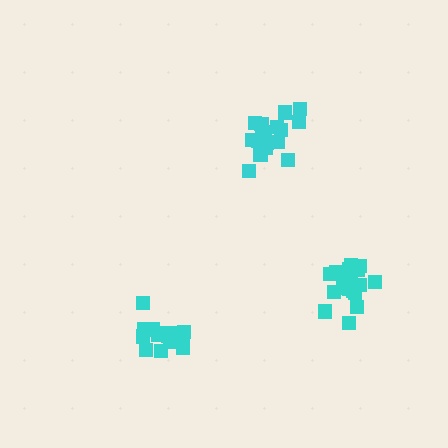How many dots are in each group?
Group 1: 16 dots, Group 2: 19 dots, Group 3: 18 dots (53 total).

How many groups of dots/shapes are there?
There are 3 groups.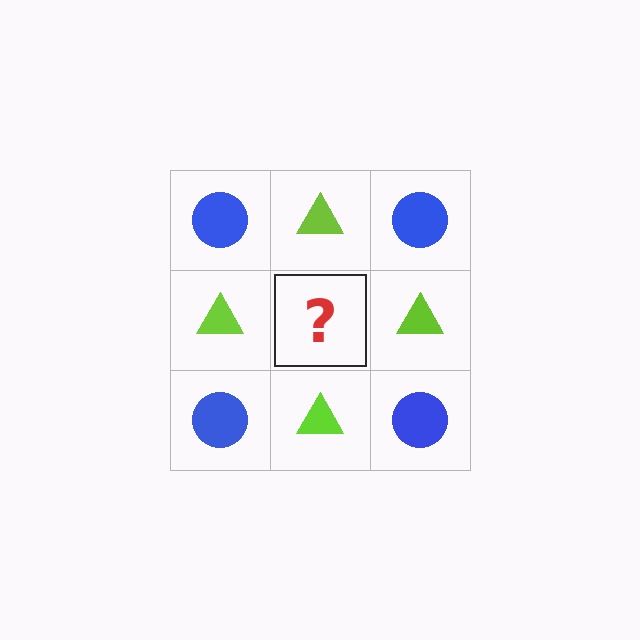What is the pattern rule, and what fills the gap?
The rule is that it alternates blue circle and lime triangle in a checkerboard pattern. The gap should be filled with a blue circle.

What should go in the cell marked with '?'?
The missing cell should contain a blue circle.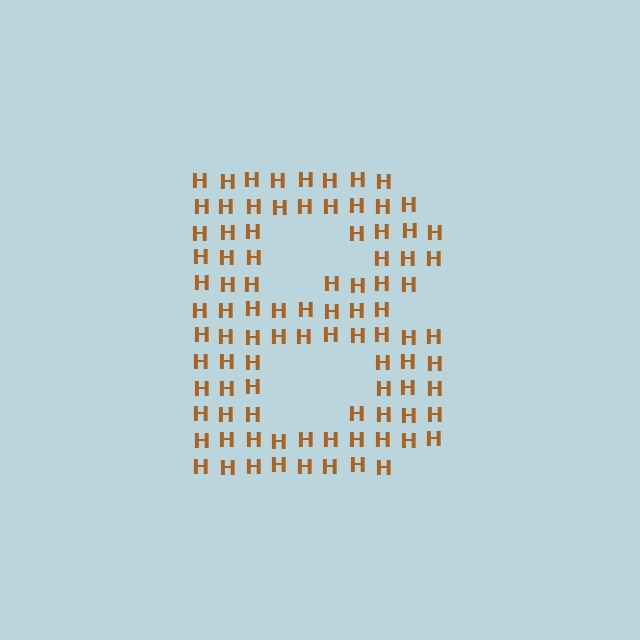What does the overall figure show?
The overall figure shows the letter B.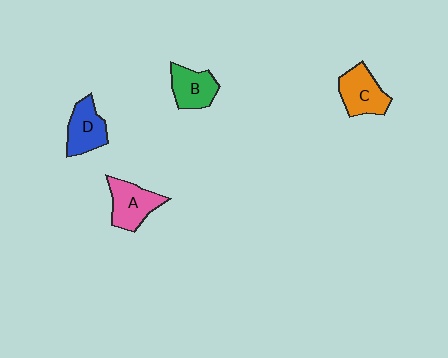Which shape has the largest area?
Shape A (pink).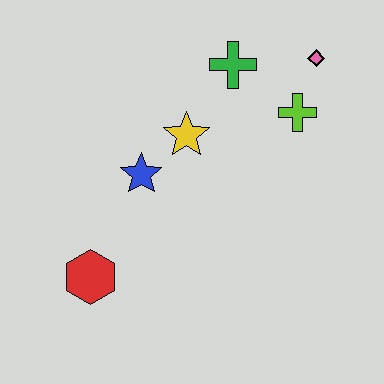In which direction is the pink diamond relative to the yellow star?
The pink diamond is to the right of the yellow star.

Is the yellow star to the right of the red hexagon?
Yes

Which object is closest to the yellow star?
The blue star is closest to the yellow star.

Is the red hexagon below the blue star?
Yes